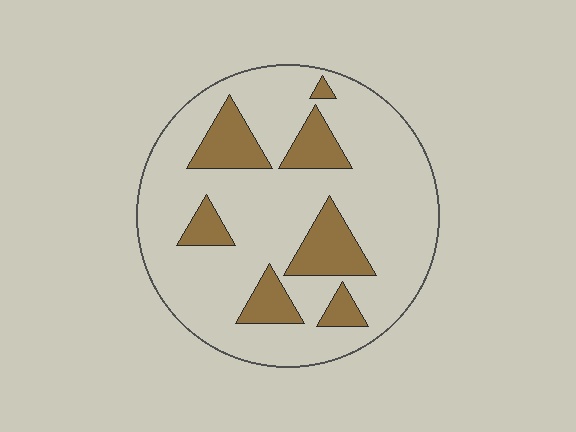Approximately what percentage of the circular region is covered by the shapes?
Approximately 20%.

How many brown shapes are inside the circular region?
7.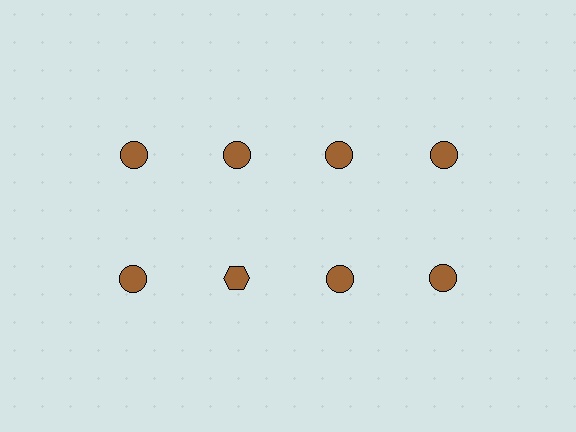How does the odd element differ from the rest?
It has a different shape: hexagon instead of circle.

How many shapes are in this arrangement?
There are 8 shapes arranged in a grid pattern.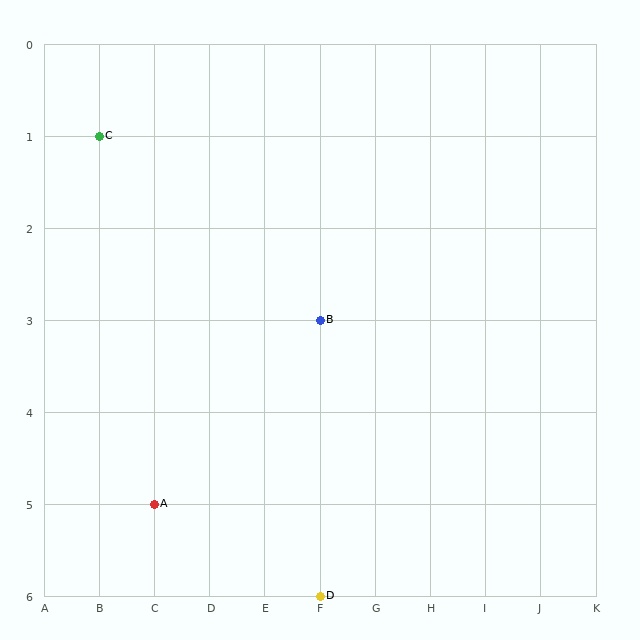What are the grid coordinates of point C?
Point C is at grid coordinates (B, 1).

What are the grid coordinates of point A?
Point A is at grid coordinates (C, 5).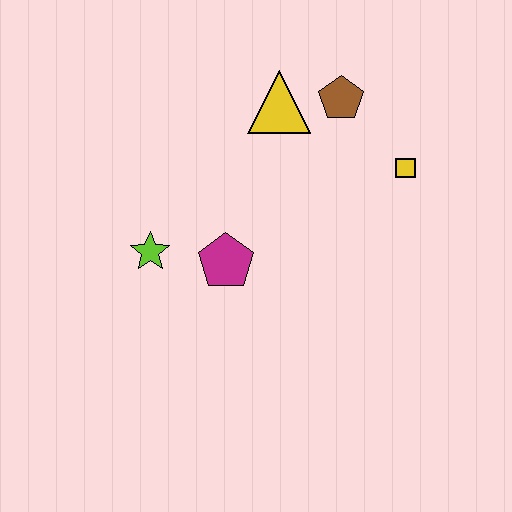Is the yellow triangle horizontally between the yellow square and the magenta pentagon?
Yes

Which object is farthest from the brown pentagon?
The lime star is farthest from the brown pentagon.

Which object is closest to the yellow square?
The brown pentagon is closest to the yellow square.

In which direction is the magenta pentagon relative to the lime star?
The magenta pentagon is to the right of the lime star.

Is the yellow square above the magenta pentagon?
Yes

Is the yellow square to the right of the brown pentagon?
Yes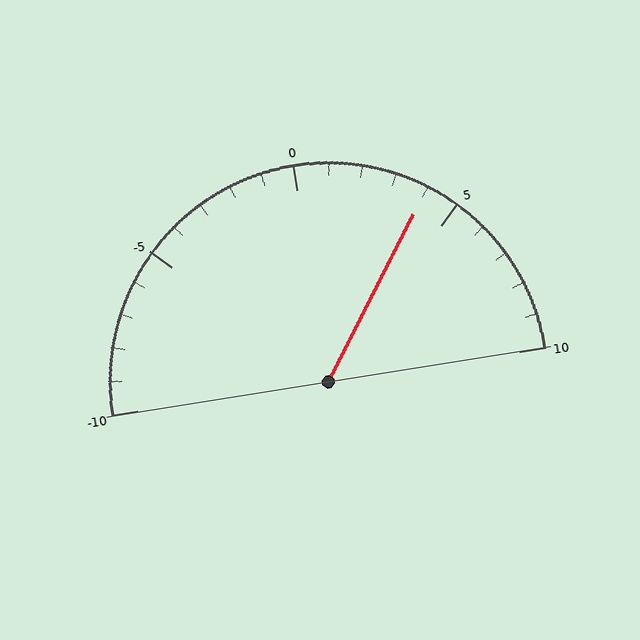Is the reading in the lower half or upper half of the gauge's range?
The reading is in the upper half of the range (-10 to 10).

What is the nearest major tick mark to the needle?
The nearest major tick mark is 5.